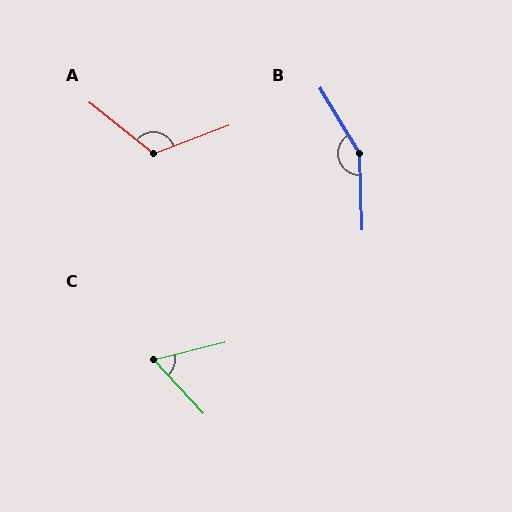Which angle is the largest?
B, at approximately 150 degrees.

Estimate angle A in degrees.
Approximately 121 degrees.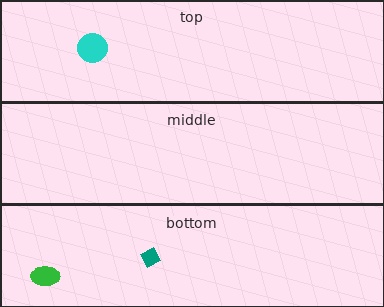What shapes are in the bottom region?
The green ellipse, the teal diamond.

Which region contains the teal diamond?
The bottom region.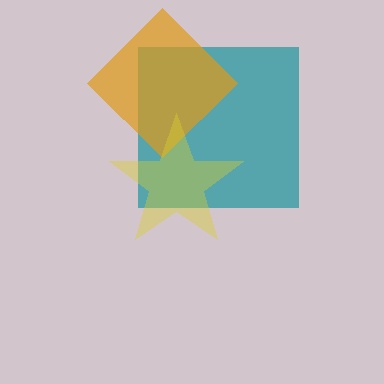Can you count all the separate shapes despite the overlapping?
Yes, there are 3 separate shapes.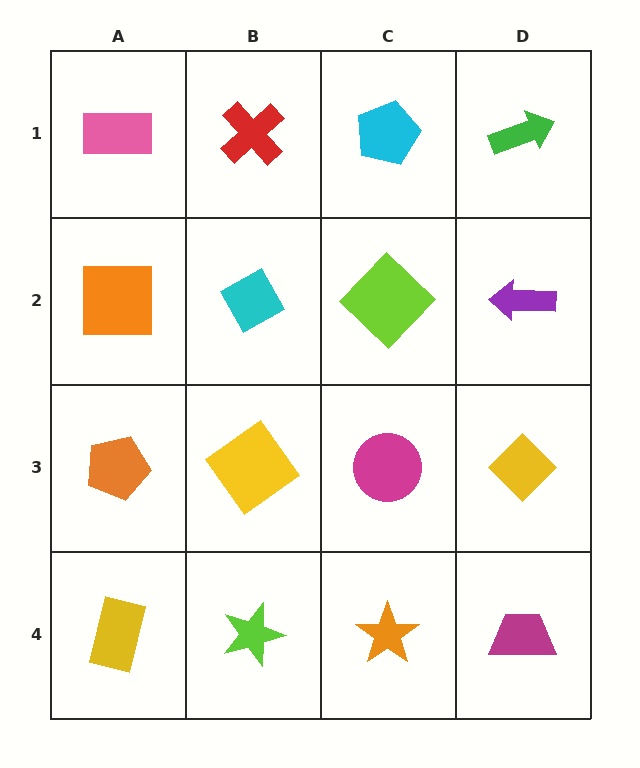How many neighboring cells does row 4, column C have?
3.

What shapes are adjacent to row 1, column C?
A lime diamond (row 2, column C), a red cross (row 1, column B), a green arrow (row 1, column D).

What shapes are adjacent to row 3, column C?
A lime diamond (row 2, column C), an orange star (row 4, column C), a yellow diamond (row 3, column B), a yellow diamond (row 3, column D).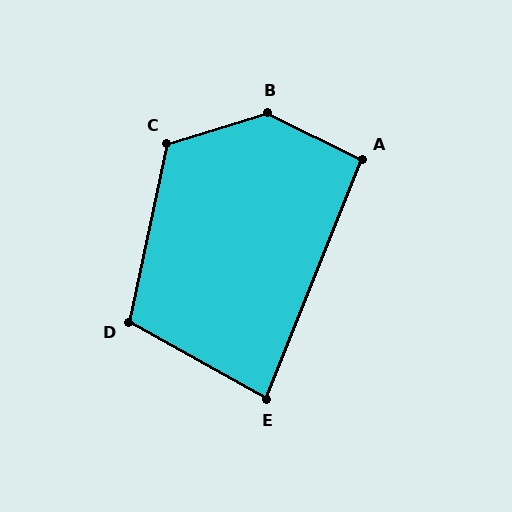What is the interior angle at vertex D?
Approximately 107 degrees (obtuse).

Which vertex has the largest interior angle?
B, at approximately 137 degrees.